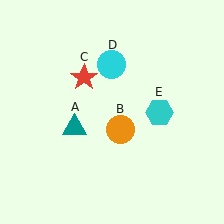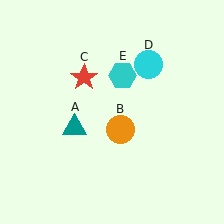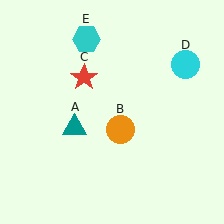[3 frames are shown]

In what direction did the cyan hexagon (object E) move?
The cyan hexagon (object E) moved up and to the left.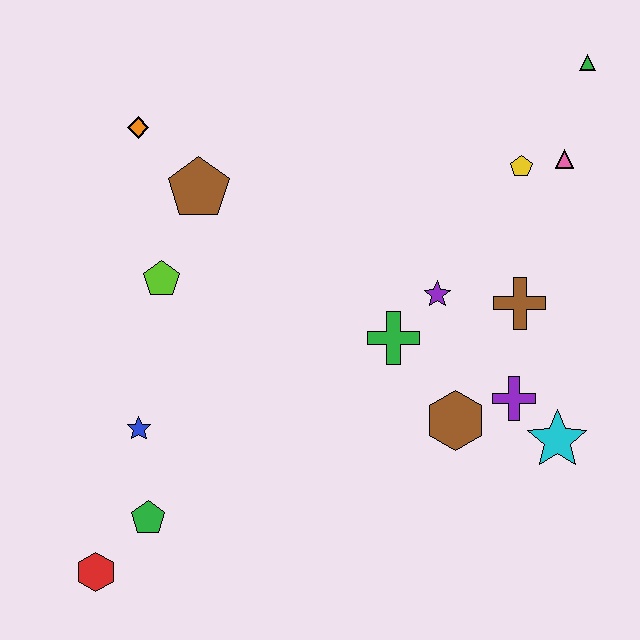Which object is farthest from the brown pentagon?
The cyan star is farthest from the brown pentagon.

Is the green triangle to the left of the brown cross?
No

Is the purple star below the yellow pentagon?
Yes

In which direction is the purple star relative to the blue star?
The purple star is to the right of the blue star.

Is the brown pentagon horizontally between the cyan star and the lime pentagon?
Yes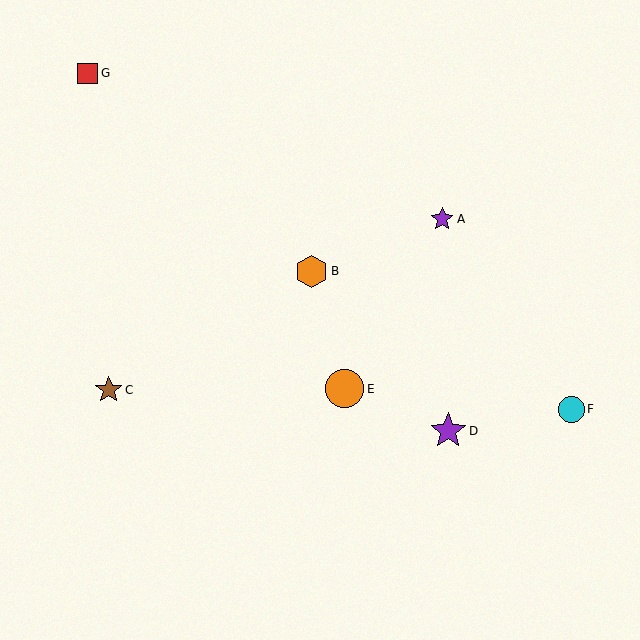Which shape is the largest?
The orange circle (labeled E) is the largest.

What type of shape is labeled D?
Shape D is a purple star.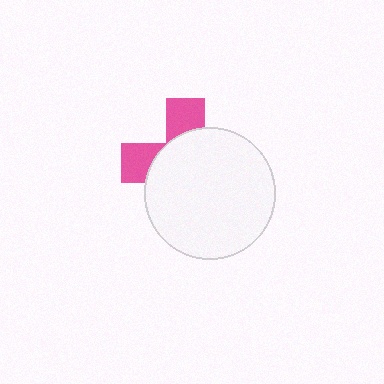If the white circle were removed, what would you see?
You would see the complete pink cross.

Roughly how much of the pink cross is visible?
A small part of it is visible (roughly 30%).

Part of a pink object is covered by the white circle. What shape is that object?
It is a cross.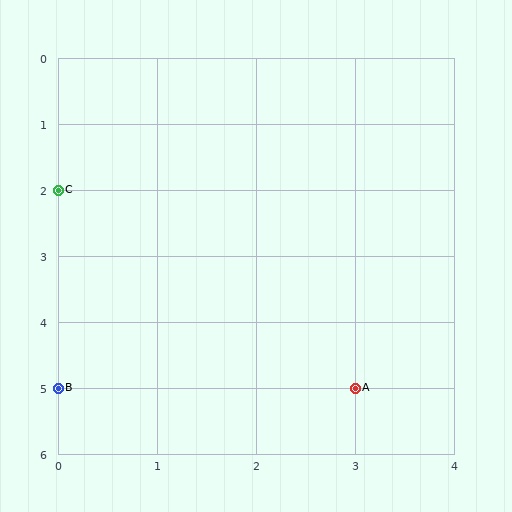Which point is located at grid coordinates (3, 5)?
Point A is at (3, 5).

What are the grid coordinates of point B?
Point B is at grid coordinates (0, 5).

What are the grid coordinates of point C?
Point C is at grid coordinates (0, 2).